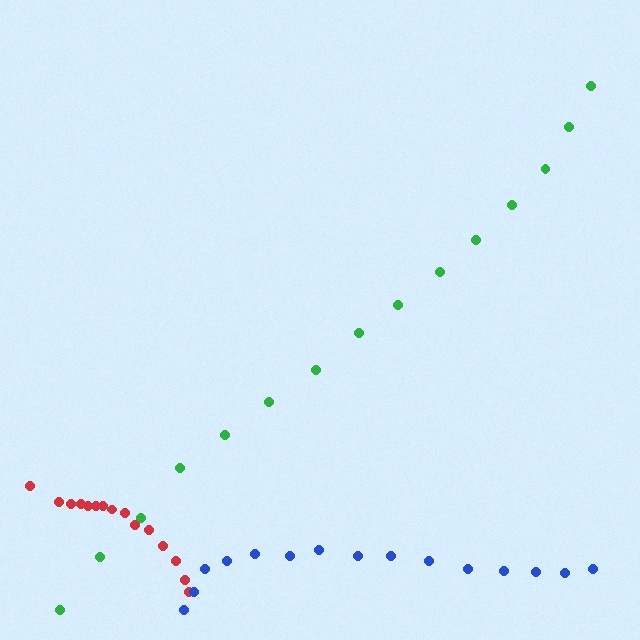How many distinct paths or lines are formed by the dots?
There are 3 distinct paths.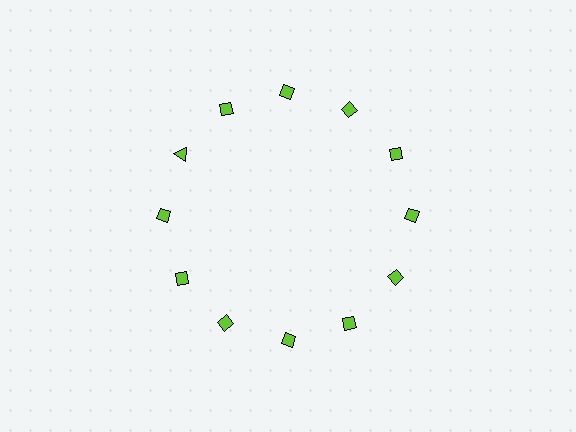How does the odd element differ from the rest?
It has a different shape: triangle instead of diamond.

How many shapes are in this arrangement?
There are 12 shapes arranged in a ring pattern.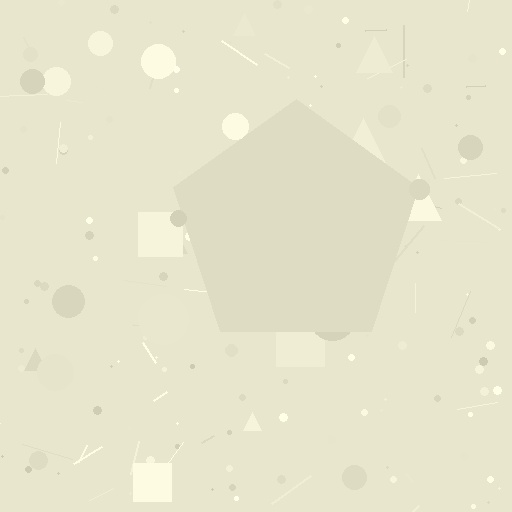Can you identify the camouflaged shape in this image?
The camouflaged shape is a pentagon.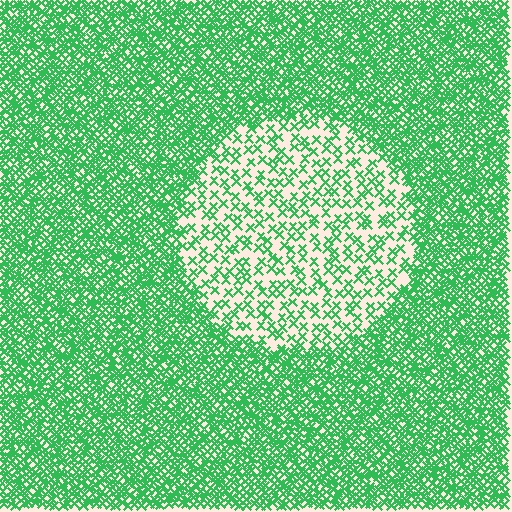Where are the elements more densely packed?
The elements are more densely packed outside the circle boundary.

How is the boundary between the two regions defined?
The boundary is defined by a change in element density (approximately 2.8x ratio). All elements are the same color, size, and shape.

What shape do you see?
I see a circle.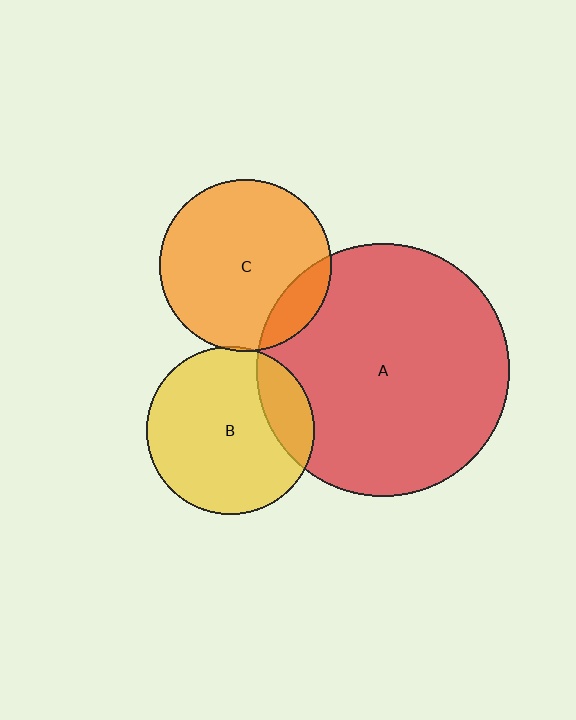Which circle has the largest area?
Circle A (red).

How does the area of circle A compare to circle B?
Approximately 2.3 times.